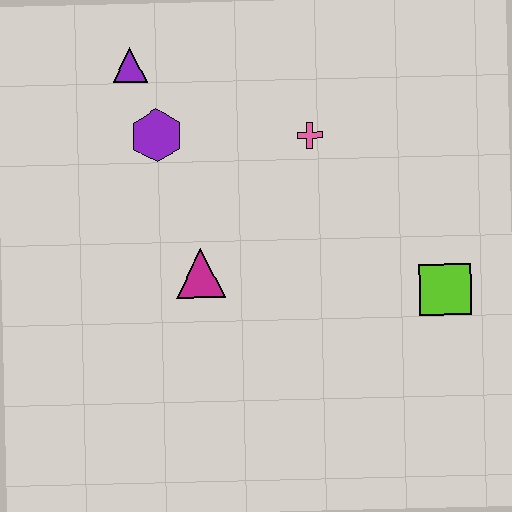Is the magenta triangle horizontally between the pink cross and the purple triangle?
Yes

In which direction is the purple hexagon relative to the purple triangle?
The purple hexagon is below the purple triangle.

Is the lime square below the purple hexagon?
Yes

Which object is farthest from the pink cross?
The lime square is farthest from the pink cross.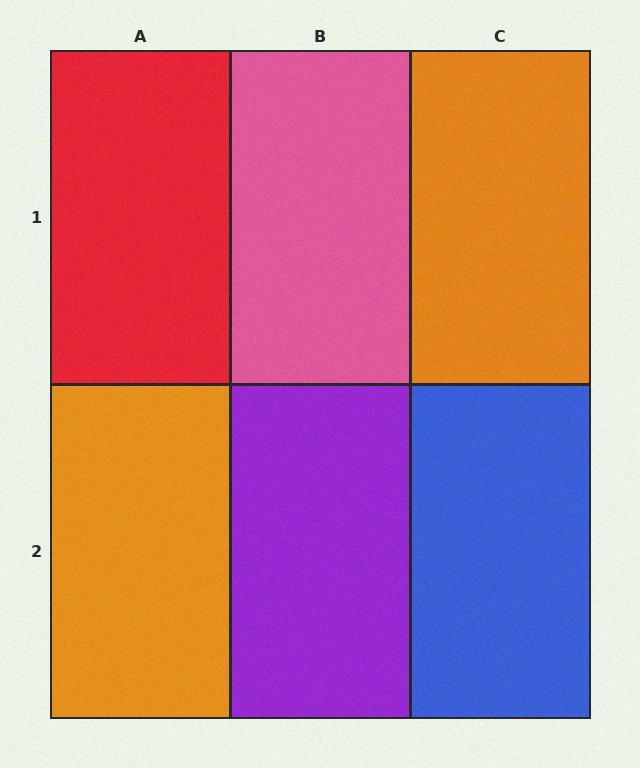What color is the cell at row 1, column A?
Red.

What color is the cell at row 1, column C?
Orange.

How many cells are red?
1 cell is red.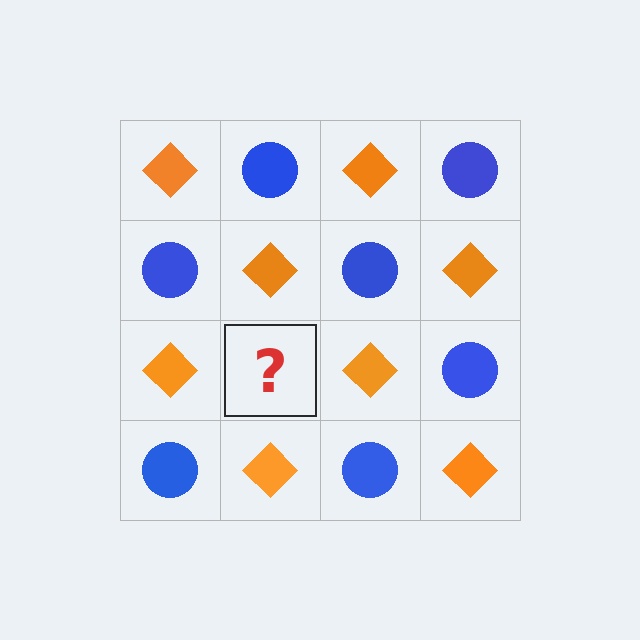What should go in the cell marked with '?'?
The missing cell should contain a blue circle.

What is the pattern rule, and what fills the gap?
The rule is that it alternates orange diamond and blue circle in a checkerboard pattern. The gap should be filled with a blue circle.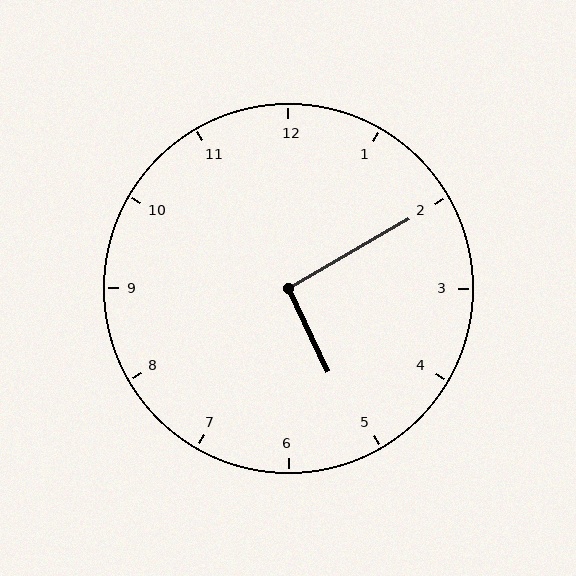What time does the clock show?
5:10.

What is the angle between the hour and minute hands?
Approximately 95 degrees.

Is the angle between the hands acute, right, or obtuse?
It is right.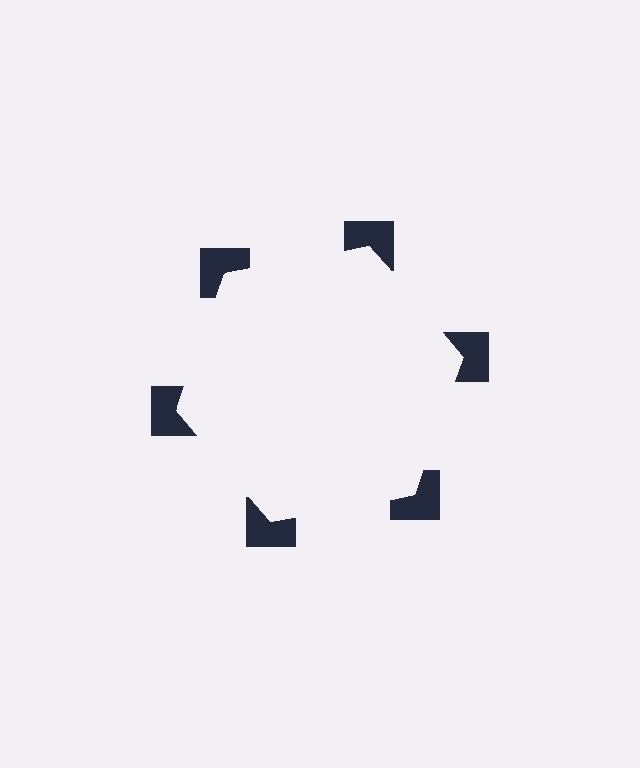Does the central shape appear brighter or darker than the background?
It typically appears slightly brighter than the background, even though no actual brightness change is drawn.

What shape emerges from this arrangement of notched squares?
An illusory hexagon — its edges are inferred from the aligned wedge cuts in the notched squares, not physically drawn.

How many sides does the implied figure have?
6 sides.